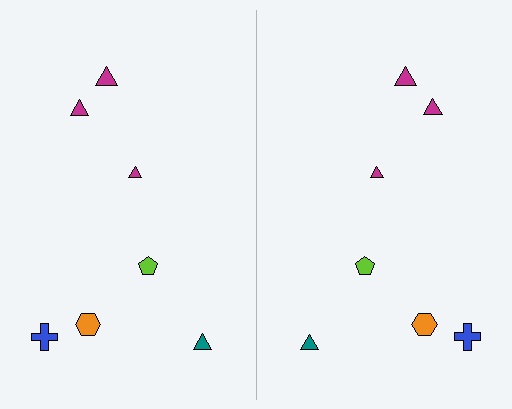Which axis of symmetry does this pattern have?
The pattern has a vertical axis of symmetry running through the center of the image.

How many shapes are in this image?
There are 14 shapes in this image.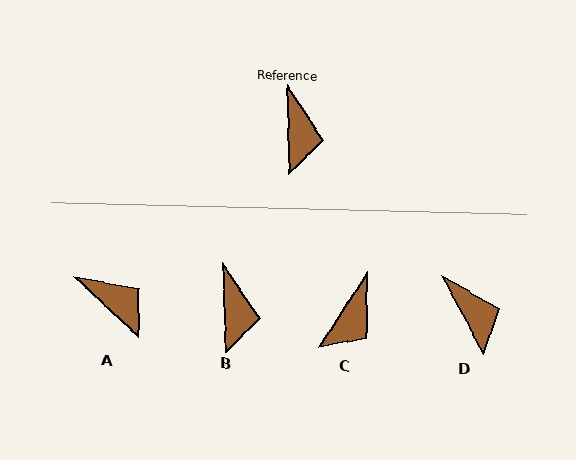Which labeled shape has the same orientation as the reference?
B.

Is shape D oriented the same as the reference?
No, it is off by about 27 degrees.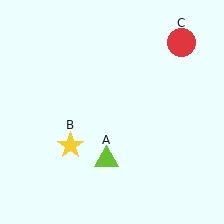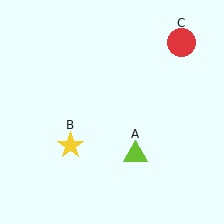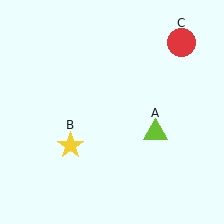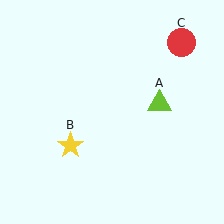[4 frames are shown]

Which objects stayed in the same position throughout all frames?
Yellow star (object B) and red circle (object C) remained stationary.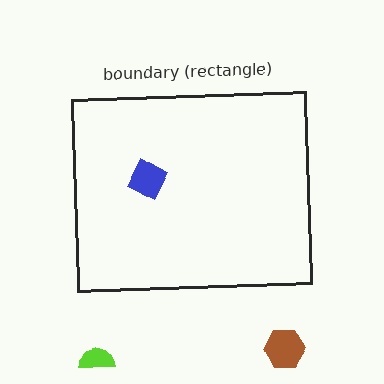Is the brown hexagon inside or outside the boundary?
Outside.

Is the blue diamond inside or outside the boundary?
Inside.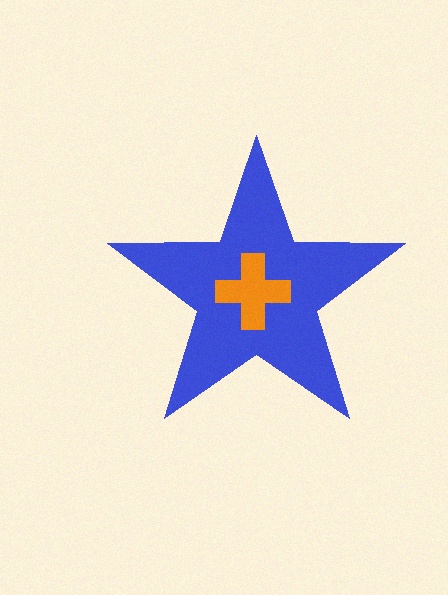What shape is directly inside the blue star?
The orange cross.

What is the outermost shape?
The blue star.